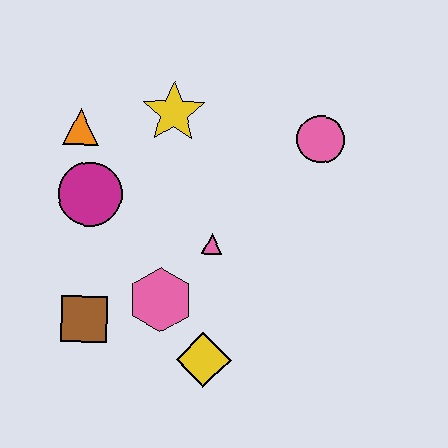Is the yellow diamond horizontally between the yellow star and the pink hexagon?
No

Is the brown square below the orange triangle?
Yes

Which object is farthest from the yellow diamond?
The orange triangle is farthest from the yellow diamond.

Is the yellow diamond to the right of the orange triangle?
Yes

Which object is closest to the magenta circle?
The orange triangle is closest to the magenta circle.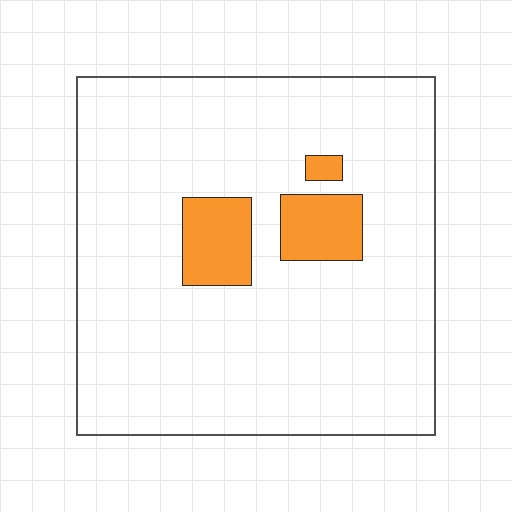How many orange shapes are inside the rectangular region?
3.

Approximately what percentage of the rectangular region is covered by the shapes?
Approximately 10%.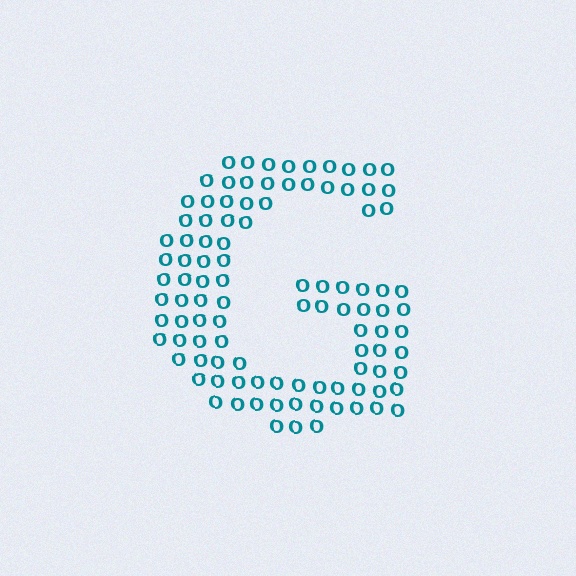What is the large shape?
The large shape is the letter G.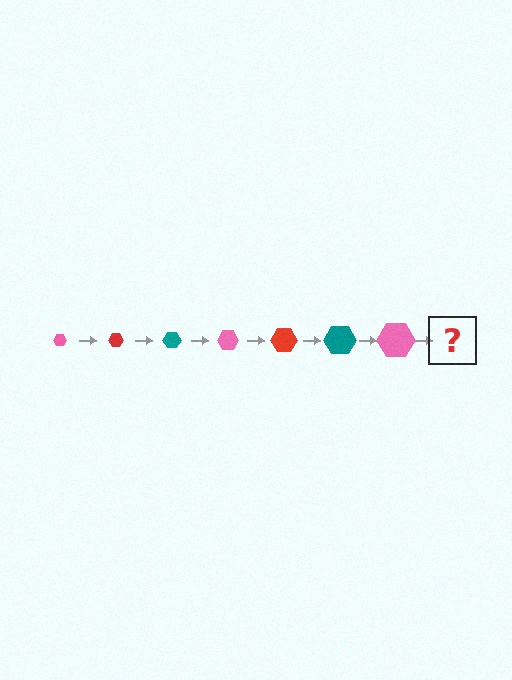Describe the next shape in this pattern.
It should be a red hexagon, larger than the previous one.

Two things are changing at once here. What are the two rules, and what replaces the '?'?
The two rules are that the hexagon grows larger each step and the color cycles through pink, red, and teal. The '?' should be a red hexagon, larger than the previous one.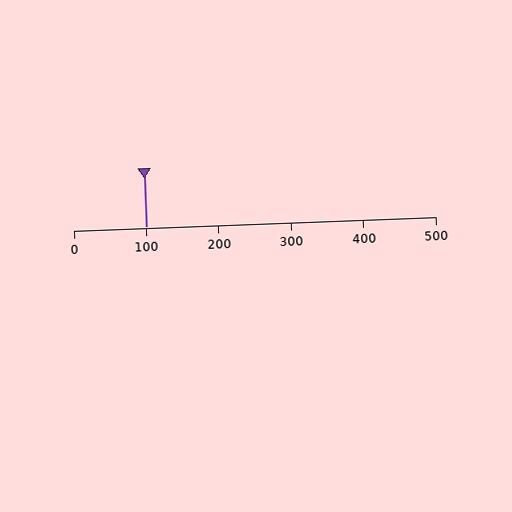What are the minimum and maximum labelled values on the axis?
The axis runs from 0 to 500.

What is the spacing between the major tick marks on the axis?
The major ticks are spaced 100 apart.